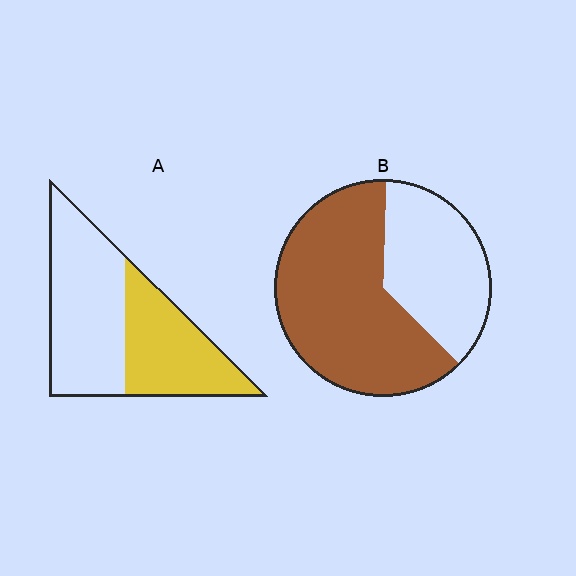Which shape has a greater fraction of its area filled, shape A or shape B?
Shape B.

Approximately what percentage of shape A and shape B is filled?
A is approximately 45% and B is approximately 65%.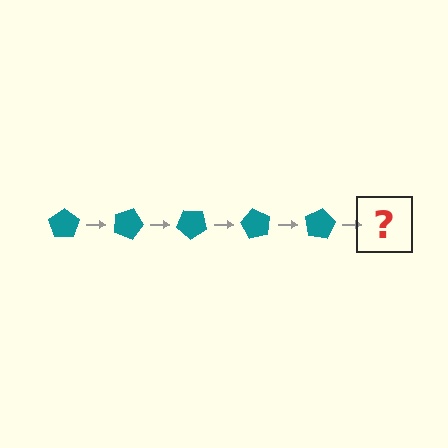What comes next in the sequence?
The next element should be a teal pentagon rotated 100 degrees.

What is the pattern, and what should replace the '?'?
The pattern is that the pentagon rotates 20 degrees each step. The '?' should be a teal pentagon rotated 100 degrees.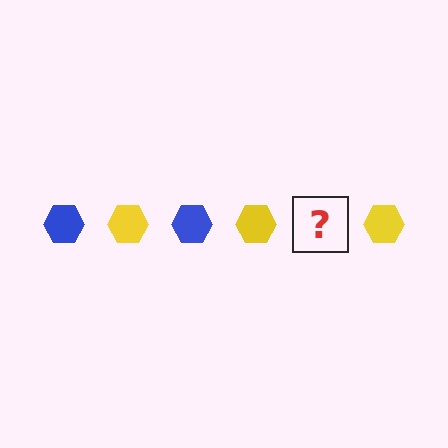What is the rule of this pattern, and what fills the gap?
The rule is that the pattern cycles through blue, yellow hexagons. The gap should be filled with a blue hexagon.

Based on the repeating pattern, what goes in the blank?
The blank should be a blue hexagon.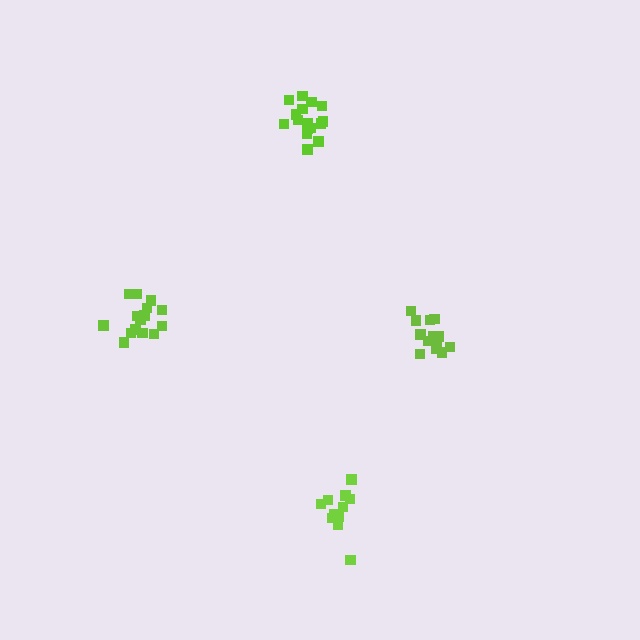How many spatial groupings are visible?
There are 4 spatial groupings.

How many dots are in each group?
Group 1: 13 dots, Group 2: 15 dots, Group 3: 16 dots, Group 4: 11 dots (55 total).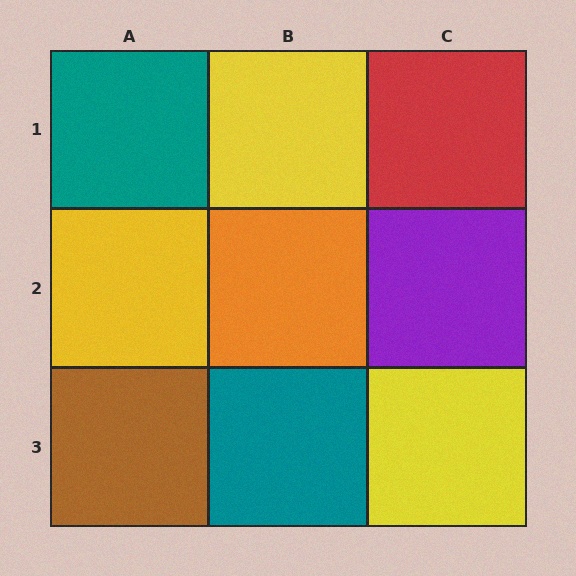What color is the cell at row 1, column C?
Red.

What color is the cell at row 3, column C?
Yellow.